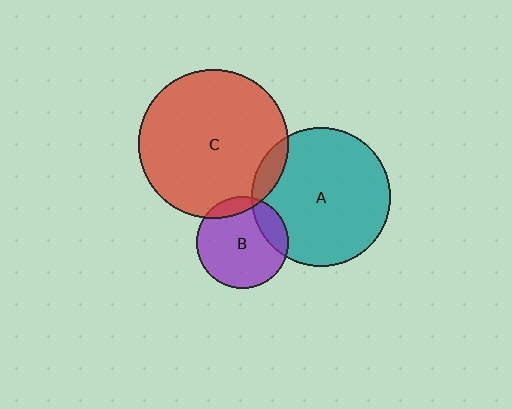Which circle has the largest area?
Circle C (red).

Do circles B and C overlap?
Yes.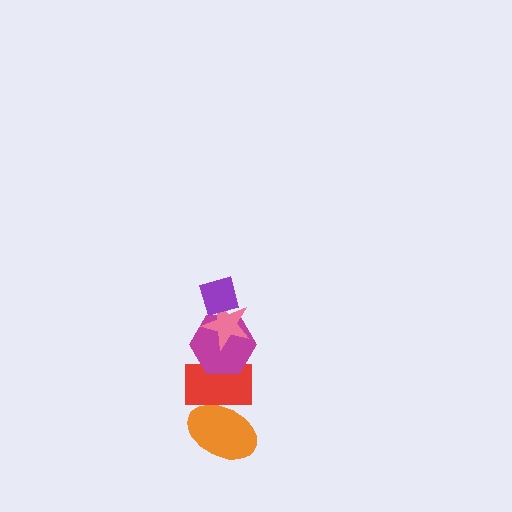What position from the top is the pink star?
The pink star is 2nd from the top.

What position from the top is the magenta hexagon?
The magenta hexagon is 3rd from the top.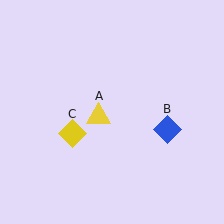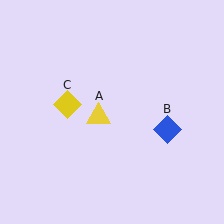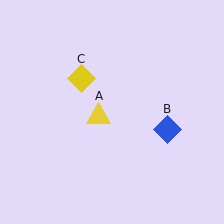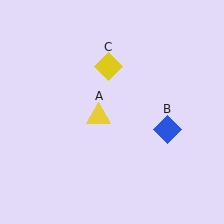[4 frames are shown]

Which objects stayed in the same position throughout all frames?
Yellow triangle (object A) and blue diamond (object B) remained stationary.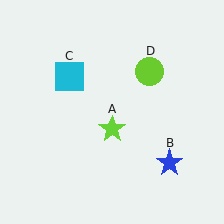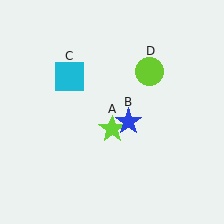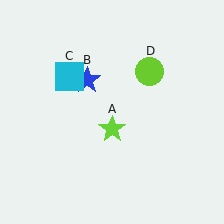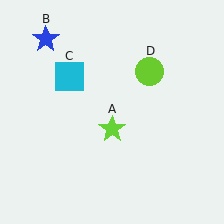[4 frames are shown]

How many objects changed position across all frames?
1 object changed position: blue star (object B).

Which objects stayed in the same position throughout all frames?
Lime star (object A) and cyan square (object C) and lime circle (object D) remained stationary.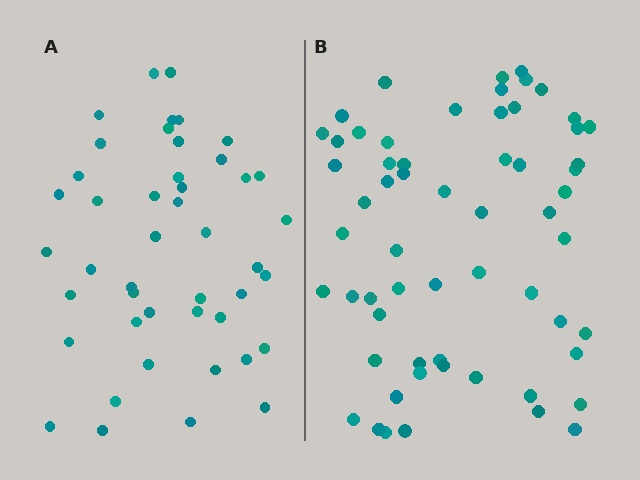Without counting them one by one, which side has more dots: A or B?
Region B (the right region) has more dots.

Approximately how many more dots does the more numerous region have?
Region B has approximately 15 more dots than region A.